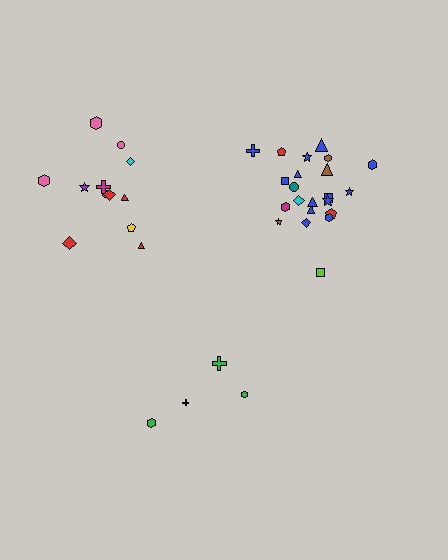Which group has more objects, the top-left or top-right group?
The top-right group.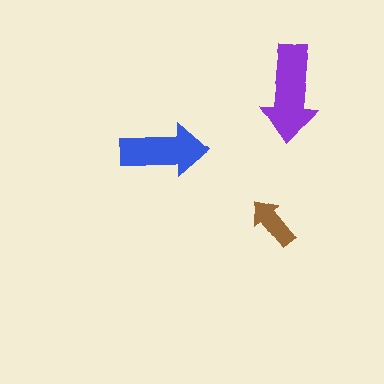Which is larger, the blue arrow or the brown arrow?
The blue one.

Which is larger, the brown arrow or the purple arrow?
The purple one.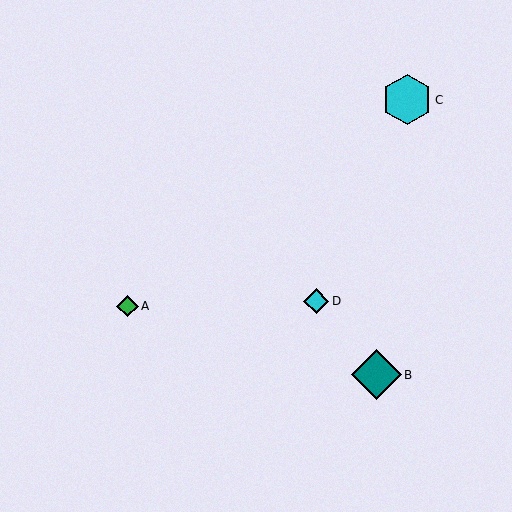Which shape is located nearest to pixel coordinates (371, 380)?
The teal diamond (labeled B) at (376, 375) is nearest to that location.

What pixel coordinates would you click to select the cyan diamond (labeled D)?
Click at (316, 301) to select the cyan diamond D.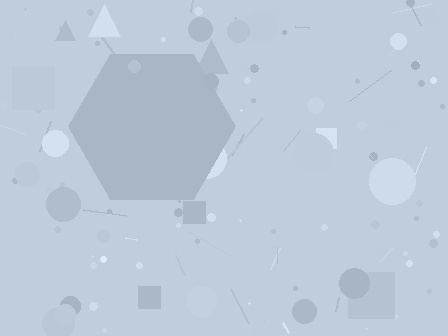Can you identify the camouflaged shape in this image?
The camouflaged shape is a hexagon.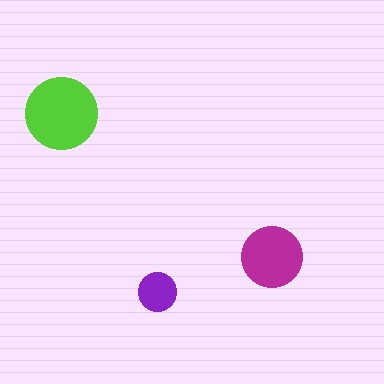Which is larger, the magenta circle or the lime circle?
The lime one.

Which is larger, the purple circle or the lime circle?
The lime one.